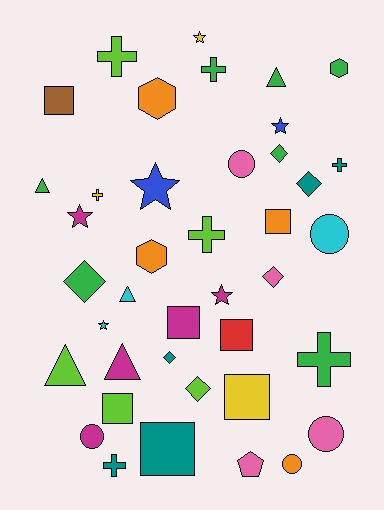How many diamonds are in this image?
There are 6 diamonds.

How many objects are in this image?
There are 40 objects.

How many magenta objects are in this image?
There are 5 magenta objects.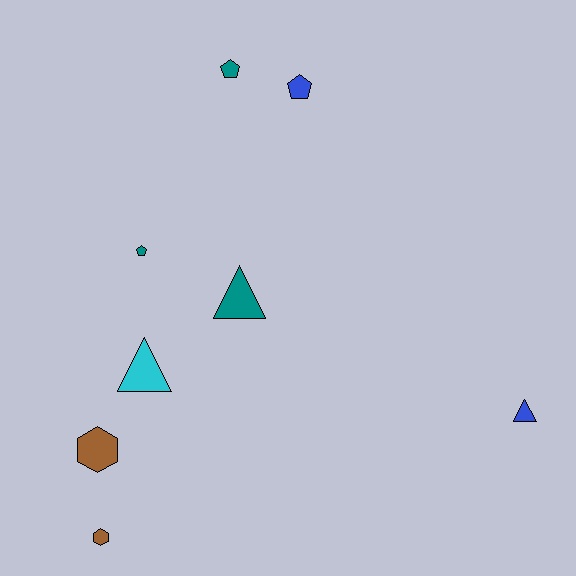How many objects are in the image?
There are 8 objects.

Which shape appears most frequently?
Pentagon, with 3 objects.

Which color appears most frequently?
Teal, with 3 objects.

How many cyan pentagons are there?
There are no cyan pentagons.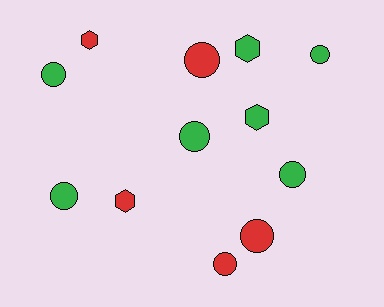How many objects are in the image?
There are 12 objects.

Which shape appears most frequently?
Circle, with 8 objects.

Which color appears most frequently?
Green, with 7 objects.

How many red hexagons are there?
There are 2 red hexagons.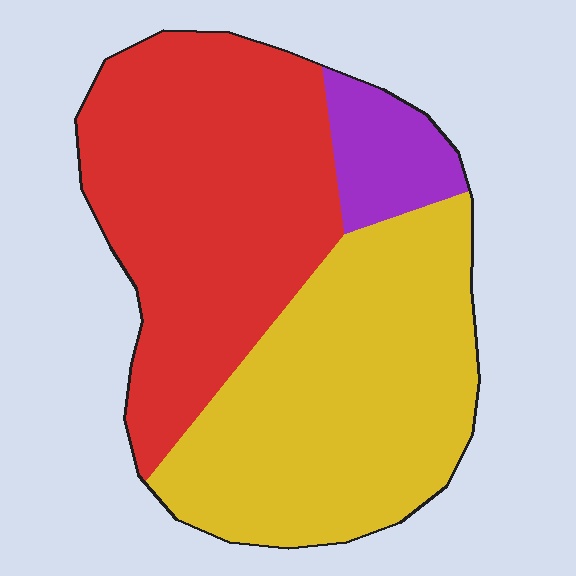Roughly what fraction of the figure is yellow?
Yellow covers roughly 45% of the figure.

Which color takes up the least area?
Purple, at roughly 10%.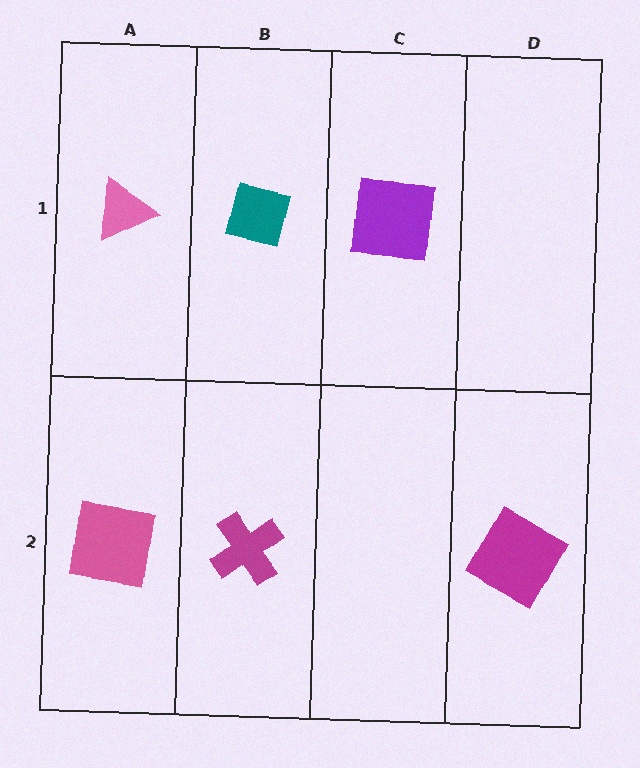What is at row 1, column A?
A pink triangle.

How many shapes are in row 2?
3 shapes.